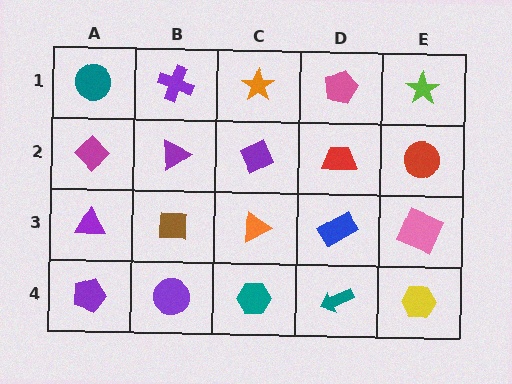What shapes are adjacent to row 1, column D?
A red trapezoid (row 2, column D), an orange star (row 1, column C), a lime star (row 1, column E).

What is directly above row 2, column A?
A teal circle.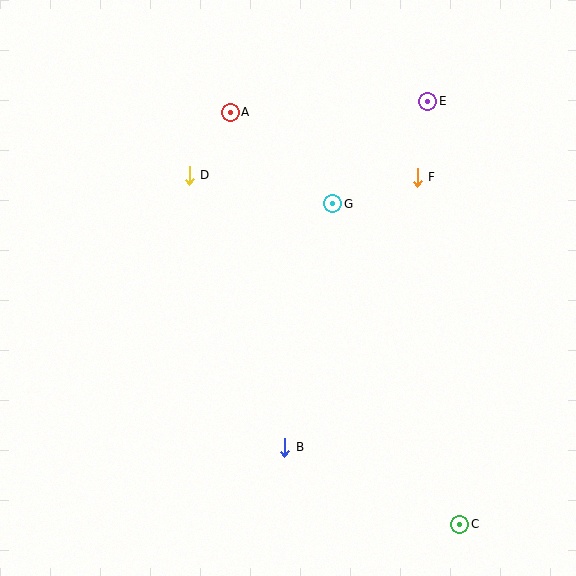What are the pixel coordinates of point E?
Point E is at (428, 101).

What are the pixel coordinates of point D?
Point D is at (189, 175).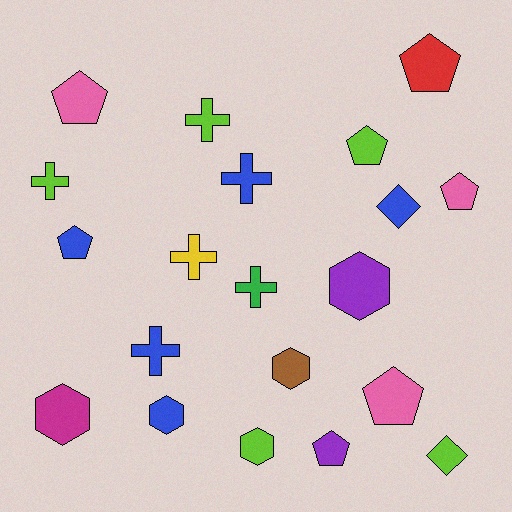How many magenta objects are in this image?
There is 1 magenta object.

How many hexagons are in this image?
There are 5 hexagons.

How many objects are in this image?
There are 20 objects.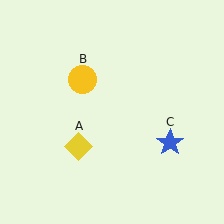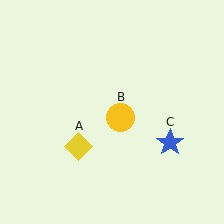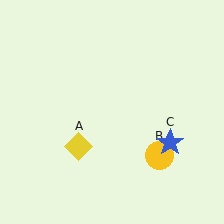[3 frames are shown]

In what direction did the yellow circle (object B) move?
The yellow circle (object B) moved down and to the right.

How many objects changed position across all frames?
1 object changed position: yellow circle (object B).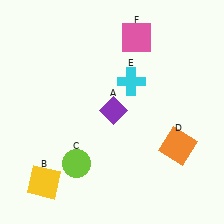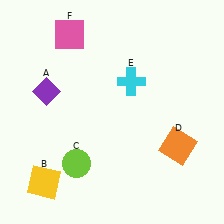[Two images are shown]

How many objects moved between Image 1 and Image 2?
2 objects moved between the two images.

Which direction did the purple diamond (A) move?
The purple diamond (A) moved left.